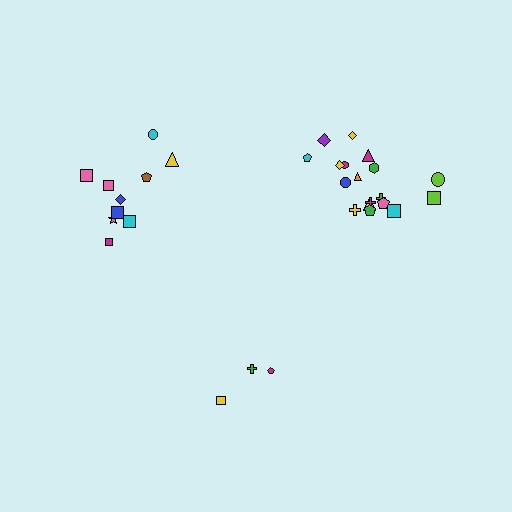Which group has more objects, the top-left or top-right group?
The top-right group.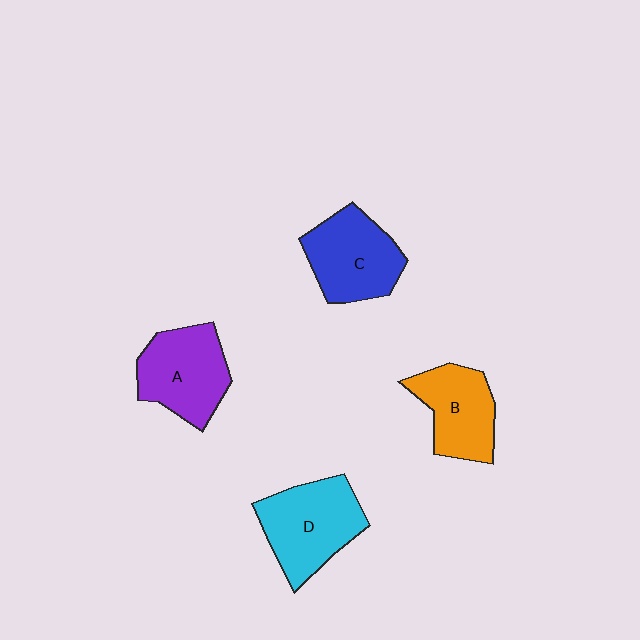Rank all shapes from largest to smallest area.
From largest to smallest: D (cyan), A (purple), C (blue), B (orange).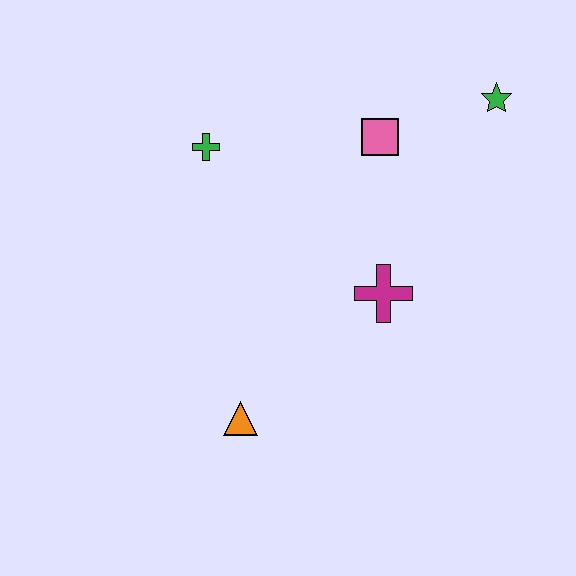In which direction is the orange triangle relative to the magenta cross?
The orange triangle is to the left of the magenta cross.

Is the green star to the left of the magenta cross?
No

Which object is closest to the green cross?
The pink square is closest to the green cross.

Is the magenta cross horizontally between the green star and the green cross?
Yes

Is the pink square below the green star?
Yes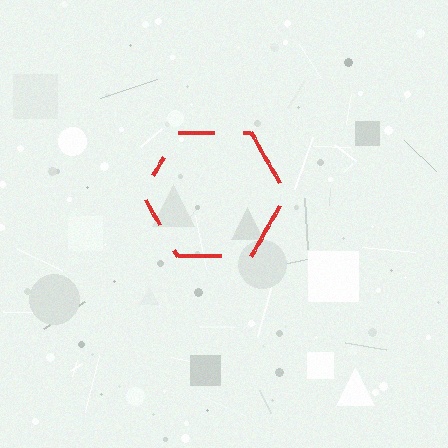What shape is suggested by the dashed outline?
The dashed outline suggests a hexagon.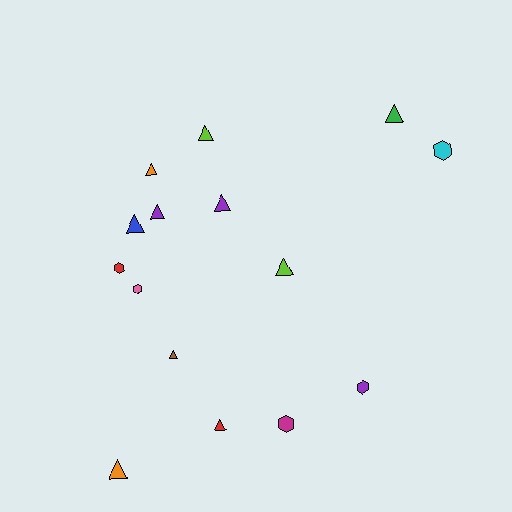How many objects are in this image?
There are 15 objects.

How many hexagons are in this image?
There are 5 hexagons.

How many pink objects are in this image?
There is 1 pink object.